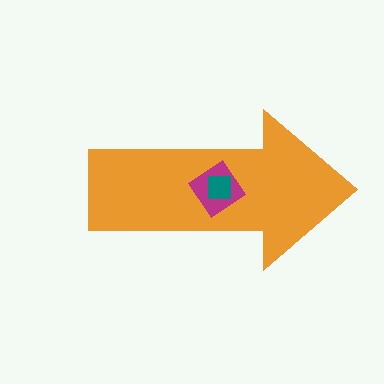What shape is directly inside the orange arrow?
The magenta diamond.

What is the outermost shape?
The orange arrow.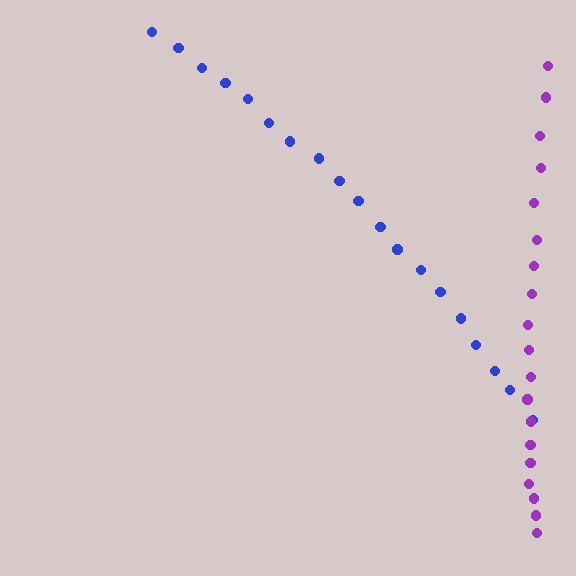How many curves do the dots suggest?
There are 2 distinct paths.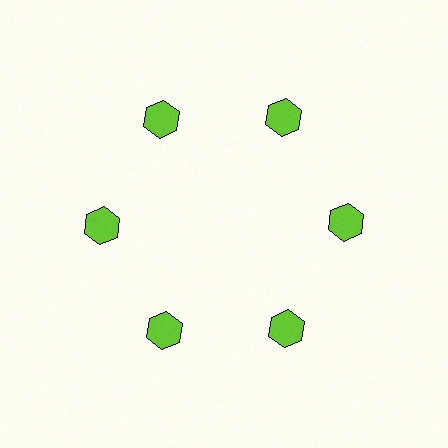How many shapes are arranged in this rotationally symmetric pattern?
There are 6 shapes, arranged in 6 groups of 1.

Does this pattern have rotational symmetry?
Yes, this pattern has 6-fold rotational symmetry. It looks the same after rotating 60 degrees around the center.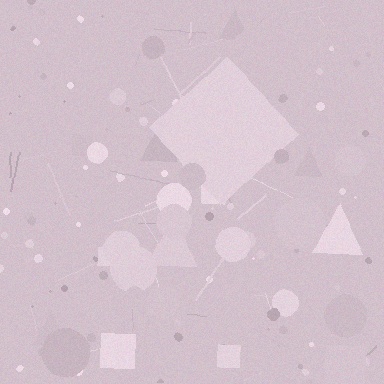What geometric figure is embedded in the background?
A diamond is embedded in the background.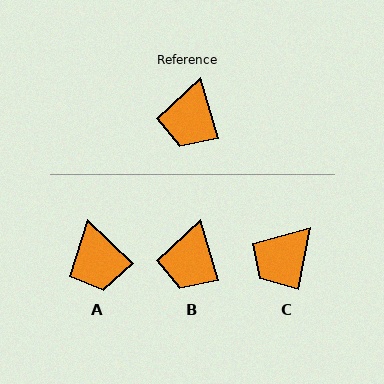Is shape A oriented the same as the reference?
No, it is off by about 29 degrees.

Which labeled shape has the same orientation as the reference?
B.